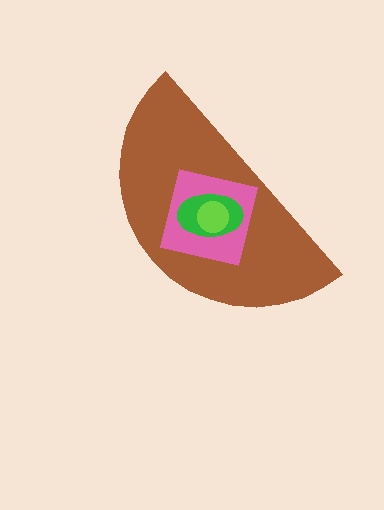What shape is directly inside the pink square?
The green ellipse.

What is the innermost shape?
The lime circle.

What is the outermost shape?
The brown semicircle.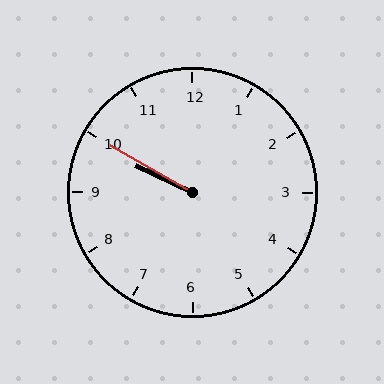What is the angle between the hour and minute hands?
Approximately 5 degrees.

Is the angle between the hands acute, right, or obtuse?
It is acute.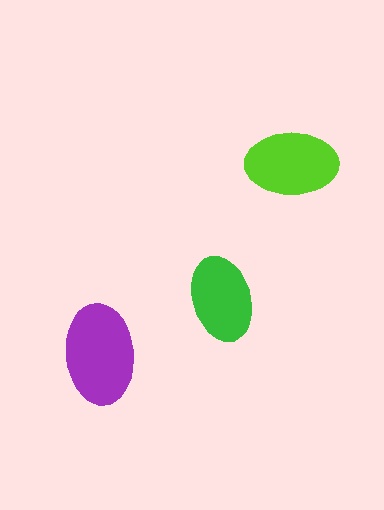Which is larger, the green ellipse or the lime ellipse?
The lime one.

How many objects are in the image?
There are 3 objects in the image.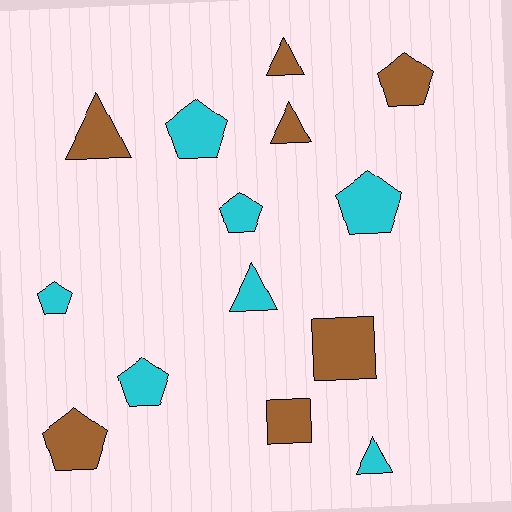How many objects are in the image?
There are 14 objects.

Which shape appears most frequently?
Pentagon, with 7 objects.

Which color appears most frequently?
Brown, with 7 objects.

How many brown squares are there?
There are 2 brown squares.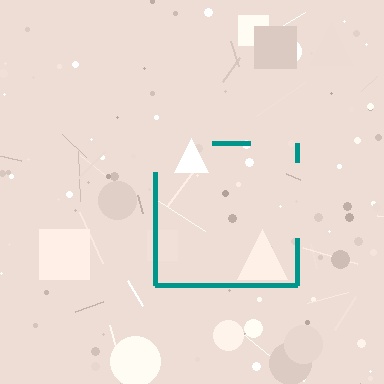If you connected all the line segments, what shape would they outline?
They would outline a square.